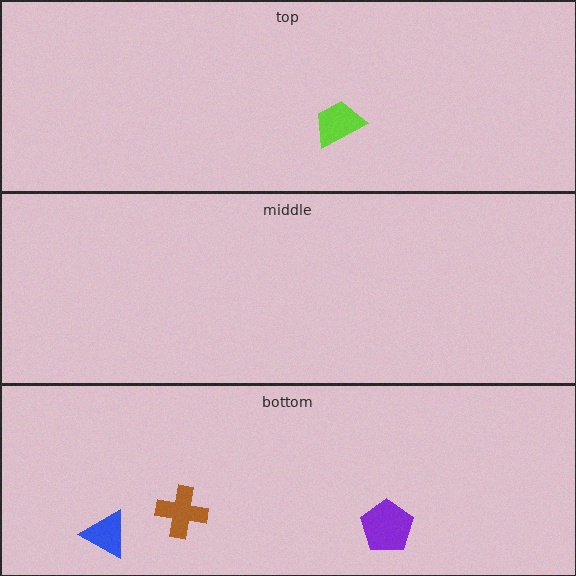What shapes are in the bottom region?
The purple pentagon, the blue triangle, the brown cross.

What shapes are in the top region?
The lime trapezoid.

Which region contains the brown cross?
The bottom region.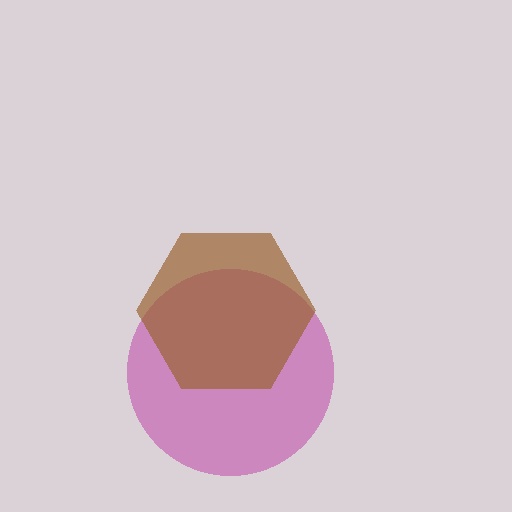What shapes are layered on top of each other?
The layered shapes are: a magenta circle, a brown hexagon.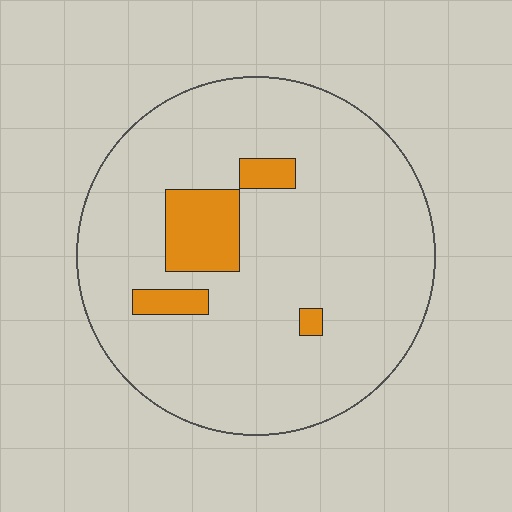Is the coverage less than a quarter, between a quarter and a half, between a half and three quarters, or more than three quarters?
Less than a quarter.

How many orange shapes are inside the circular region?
4.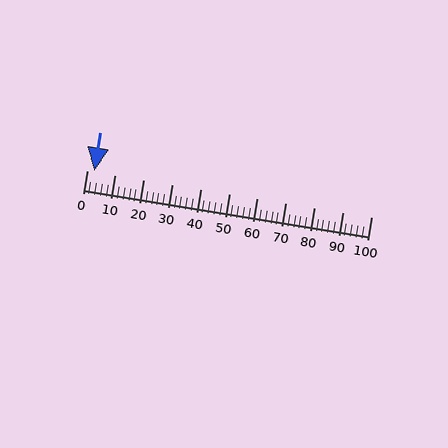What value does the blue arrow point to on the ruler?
The blue arrow points to approximately 3.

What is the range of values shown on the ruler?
The ruler shows values from 0 to 100.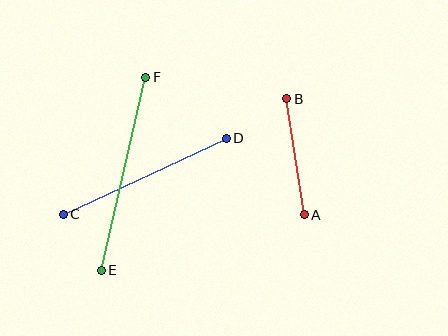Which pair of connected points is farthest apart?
Points E and F are farthest apart.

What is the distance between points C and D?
The distance is approximately 180 pixels.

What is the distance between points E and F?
The distance is approximately 198 pixels.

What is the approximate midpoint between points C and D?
The midpoint is at approximately (145, 176) pixels.